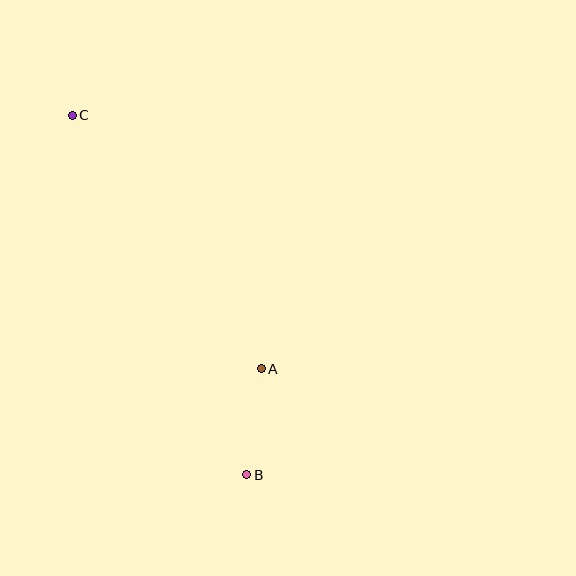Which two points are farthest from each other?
Points B and C are farthest from each other.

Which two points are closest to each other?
Points A and B are closest to each other.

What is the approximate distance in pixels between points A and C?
The distance between A and C is approximately 316 pixels.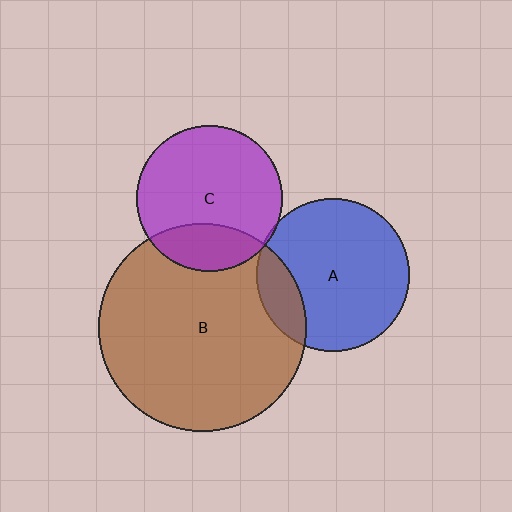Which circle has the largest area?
Circle B (brown).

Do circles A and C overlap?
Yes.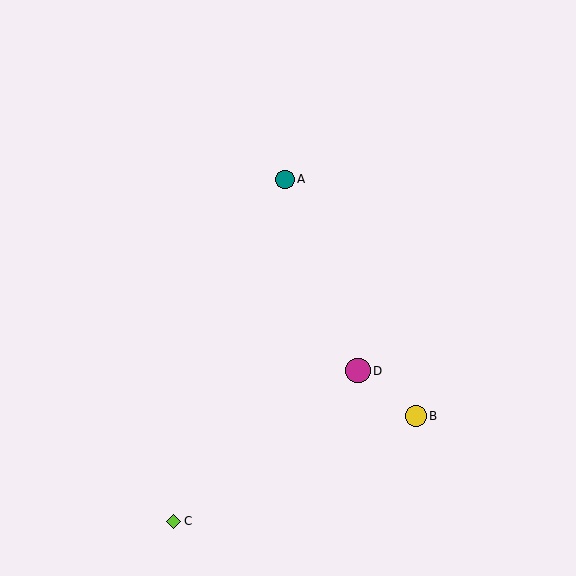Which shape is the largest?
The magenta circle (labeled D) is the largest.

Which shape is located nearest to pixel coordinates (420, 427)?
The yellow circle (labeled B) at (416, 416) is nearest to that location.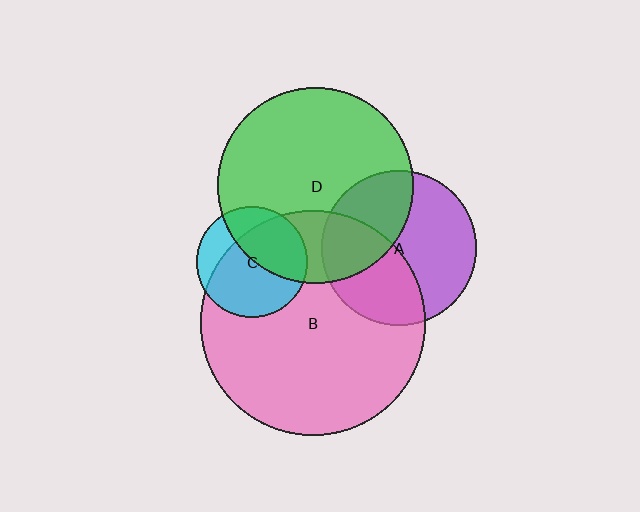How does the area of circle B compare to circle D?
Approximately 1.3 times.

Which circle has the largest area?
Circle B (pink).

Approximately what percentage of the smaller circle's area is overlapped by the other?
Approximately 75%.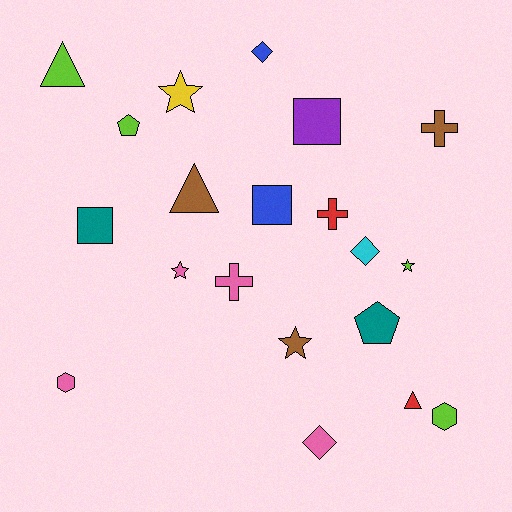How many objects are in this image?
There are 20 objects.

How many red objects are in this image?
There are 2 red objects.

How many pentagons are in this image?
There are 2 pentagons.